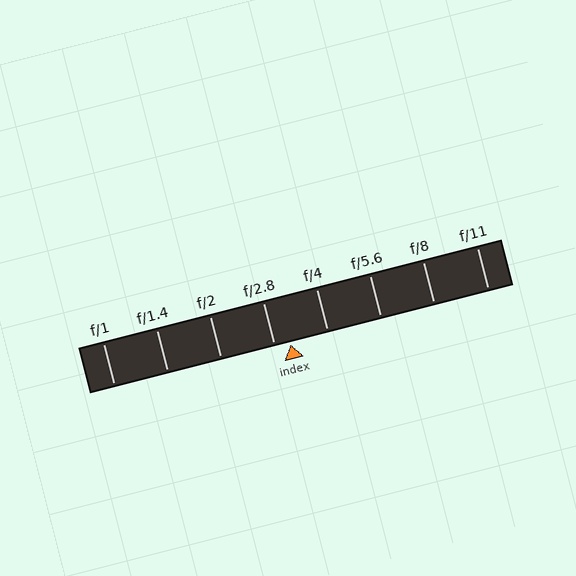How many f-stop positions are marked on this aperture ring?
There are 8 f-stop positions marked.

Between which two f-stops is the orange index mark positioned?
The index mark is between f/2.8 and f/4.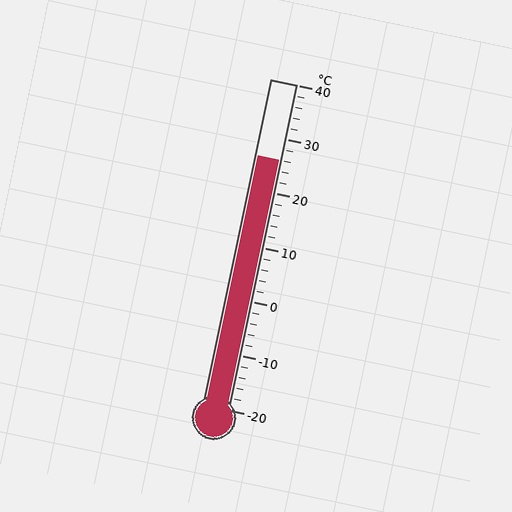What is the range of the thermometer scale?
The thermometer scale ranges from -20°C to 40°C.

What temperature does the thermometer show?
The thermometer shows approximately 26°C.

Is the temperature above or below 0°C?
The temperature is above 0°C.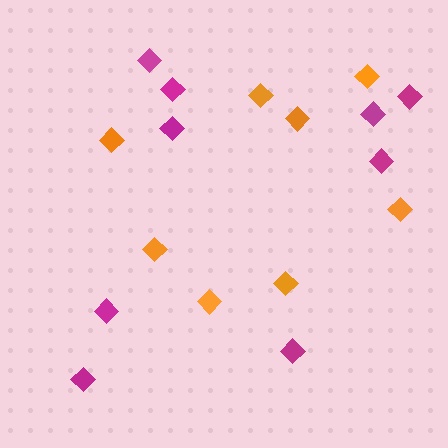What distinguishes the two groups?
There are 2 groups: one group of orange diamonds (8) and one group of magenta diamonds (9).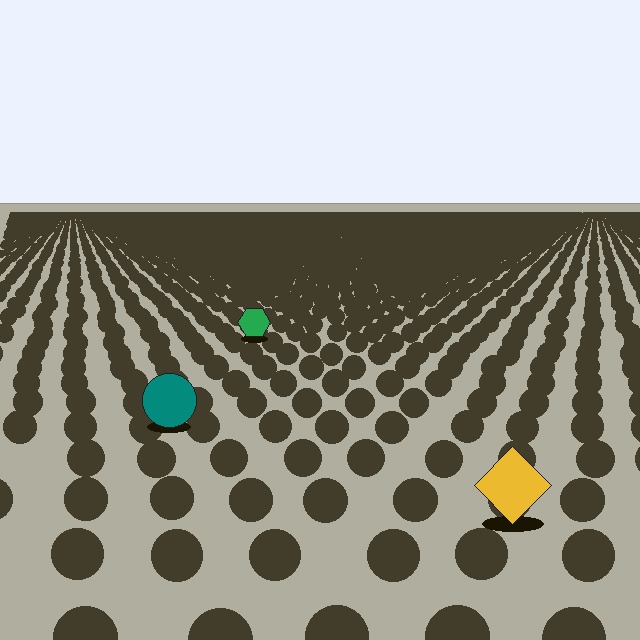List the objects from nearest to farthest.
From nearest to farthest: the yellow diamond, the teal circle, the green hexagon.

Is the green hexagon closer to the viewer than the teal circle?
No. The teal circle is closer — you can tell from the texture gradient: the ground texture is coarser near it.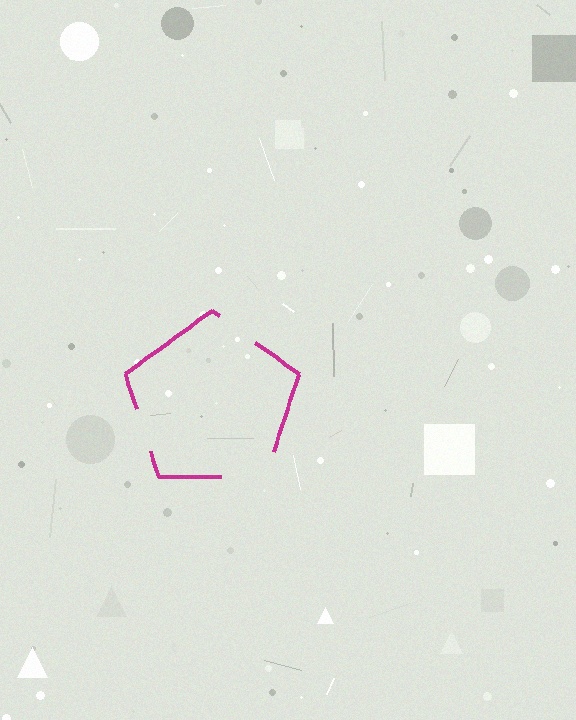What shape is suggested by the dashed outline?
The dashed outline suggests a pentagon.